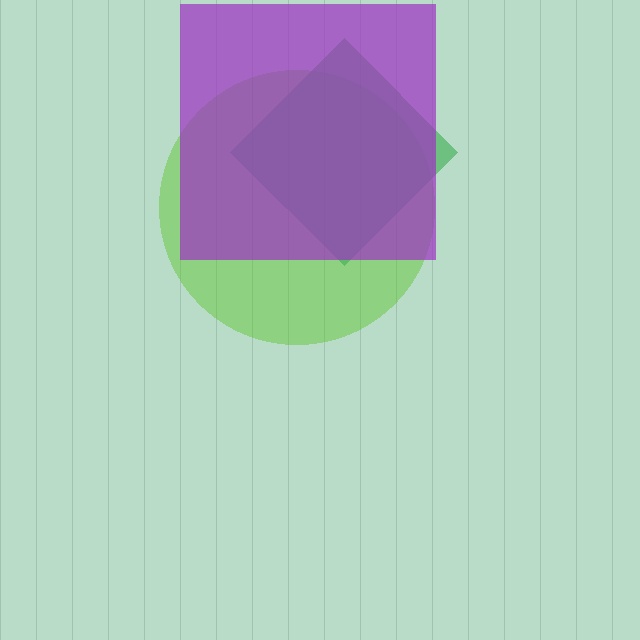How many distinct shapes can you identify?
There are 3 distinct shapes: a lime circle, a green diamond, a purple square.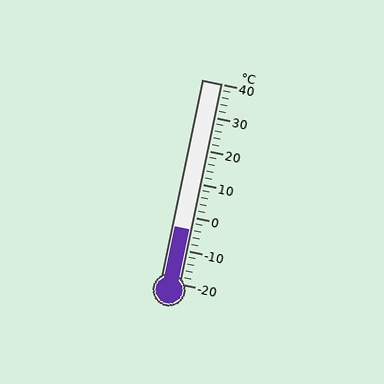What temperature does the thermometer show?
The thermometer shows approximately -4°C.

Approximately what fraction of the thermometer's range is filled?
The thermometer is filled to approximately 25% of its range.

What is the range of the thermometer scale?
The thermometer scale ranges from -20°C to 40°C.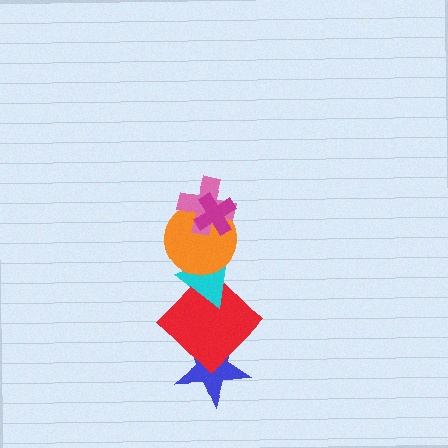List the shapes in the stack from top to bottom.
From top to bottom: the magenta cross, the pink cross, the orange circle, the cyan triangle, the red diamond, the blue star.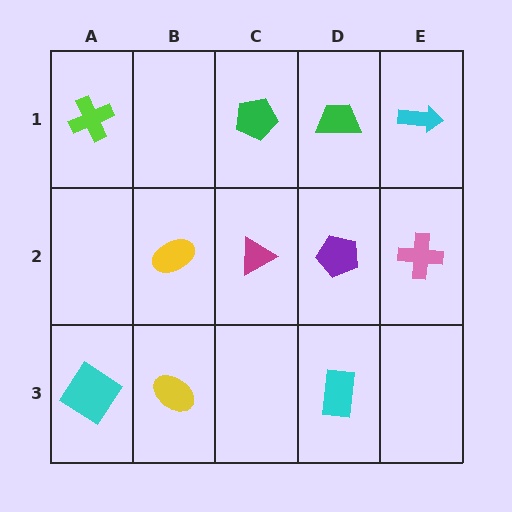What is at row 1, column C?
A green pentagon.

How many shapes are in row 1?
4 shapes.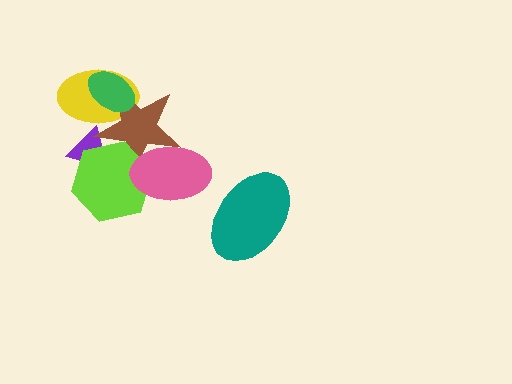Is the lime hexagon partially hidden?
Yes, it is partially covered by another shape.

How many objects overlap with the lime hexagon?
3 objects overlap with the lime hexagon.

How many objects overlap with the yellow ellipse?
3 objects overlap with the yellow ellipse.